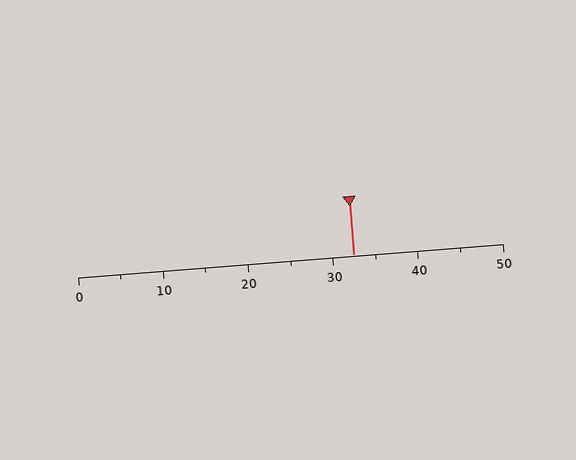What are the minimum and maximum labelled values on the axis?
The axis runs from 0 to 50.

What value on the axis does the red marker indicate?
The marker indicates approximately 32.5.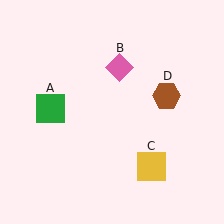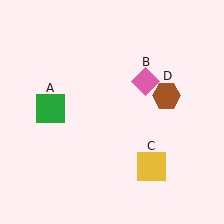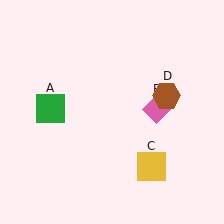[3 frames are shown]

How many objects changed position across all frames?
1 object changed position: pink diamond (object B).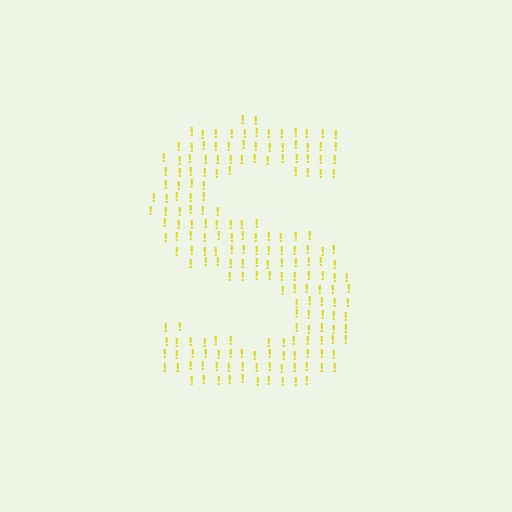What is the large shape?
The large shape is the letter S.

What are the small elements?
The small elements are exclamation marks.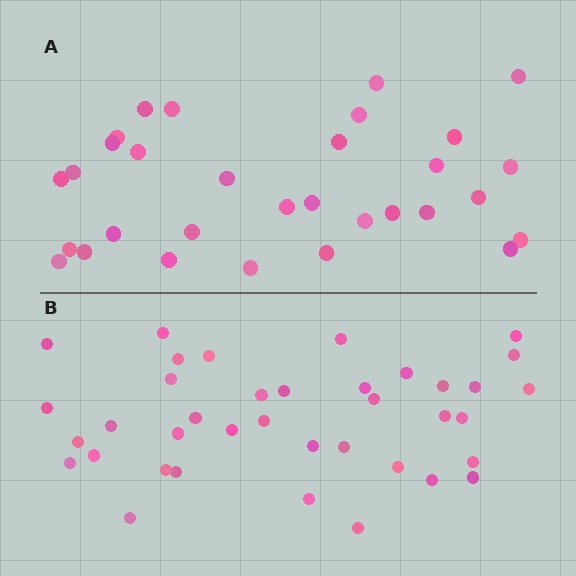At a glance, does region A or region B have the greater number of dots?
Region B (the bottom region) has more dots.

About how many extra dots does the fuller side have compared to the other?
Region B has roughly 8 or so more dots than region A.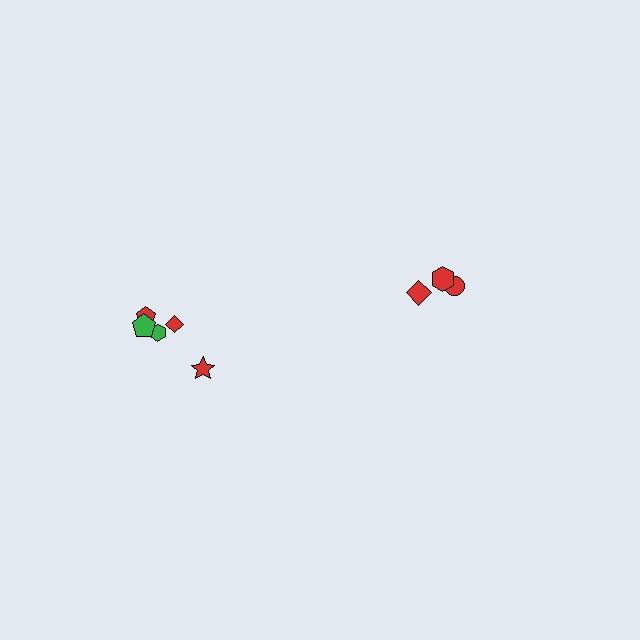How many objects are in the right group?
There are 3 objects.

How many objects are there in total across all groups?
There are 8 objects.